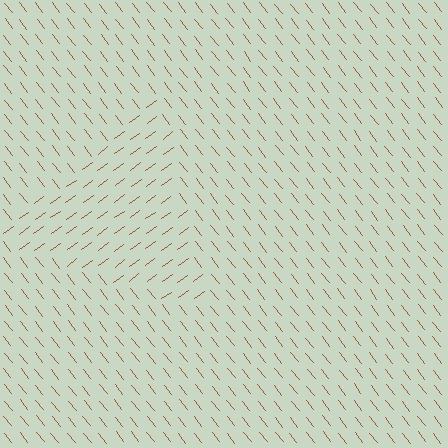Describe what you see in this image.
The image is filled with small brown line segments. A triangle region in the image has lines oriented differently from the surrounding lines, creating a visible texture boundary.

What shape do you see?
I see a triangle.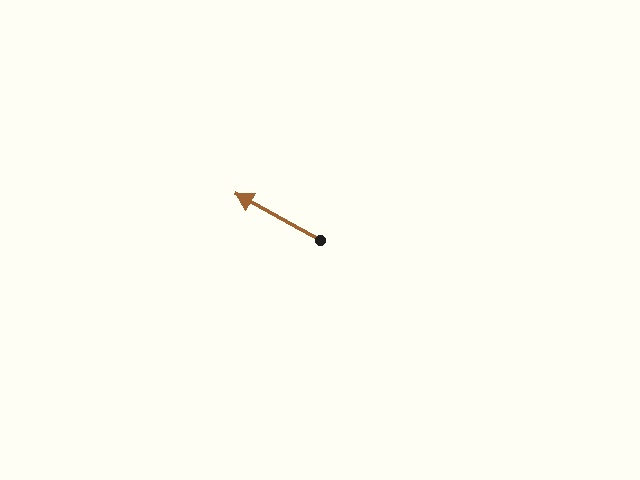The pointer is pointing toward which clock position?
Roughly 10 o'clock.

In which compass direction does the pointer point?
Northwest.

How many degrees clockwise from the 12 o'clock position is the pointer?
Approximately 299 degrees.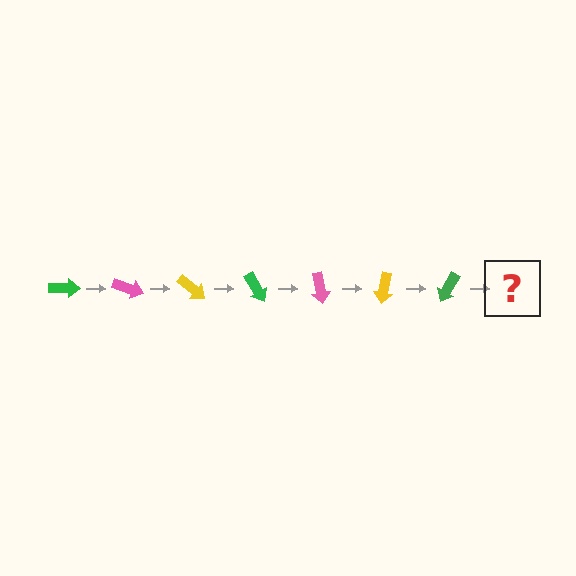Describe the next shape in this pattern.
It should be a pink arrow, rotated 140 degrees from the start.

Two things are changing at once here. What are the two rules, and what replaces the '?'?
The two rules are that it rotates 20 degrees each step and the color cycles through green, pink, and yellow. The '?' should be a pink arrow, rotated 140 degrees from the start.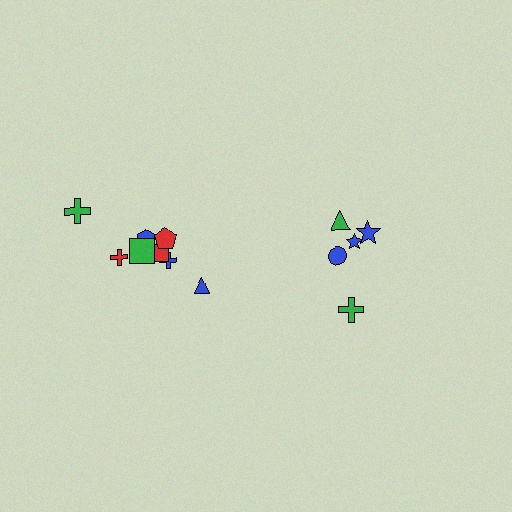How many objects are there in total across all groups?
There are 13 objects.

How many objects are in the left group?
There are 8 objects.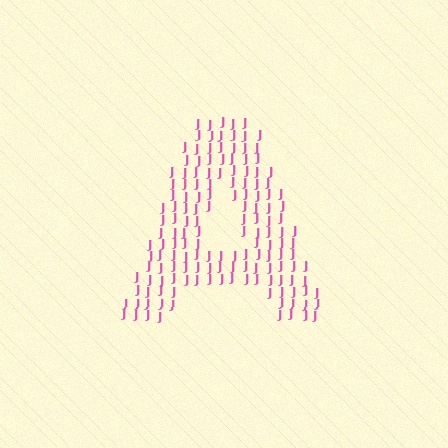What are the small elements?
The small elements are letter J's.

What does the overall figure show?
The overall figure shows the letter A.